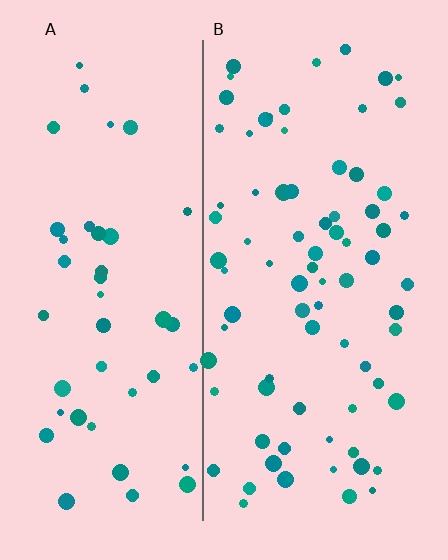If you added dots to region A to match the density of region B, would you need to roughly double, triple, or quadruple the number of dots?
Approximately double.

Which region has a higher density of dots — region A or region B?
B (the right).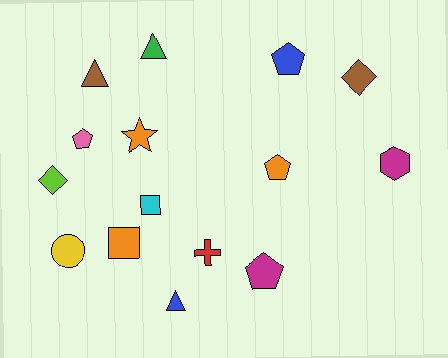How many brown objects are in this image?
There are 2 brown objects.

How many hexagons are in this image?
There is 1 hexagon.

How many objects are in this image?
There are 15 objects.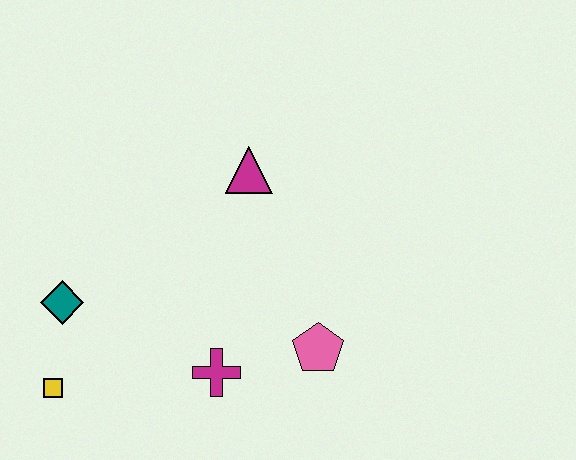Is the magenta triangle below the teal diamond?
No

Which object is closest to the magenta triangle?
The pink pentagon is closest to the magenta triangle.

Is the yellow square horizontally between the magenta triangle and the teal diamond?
No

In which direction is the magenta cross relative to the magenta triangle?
The magenta cross is below the magenta triangle.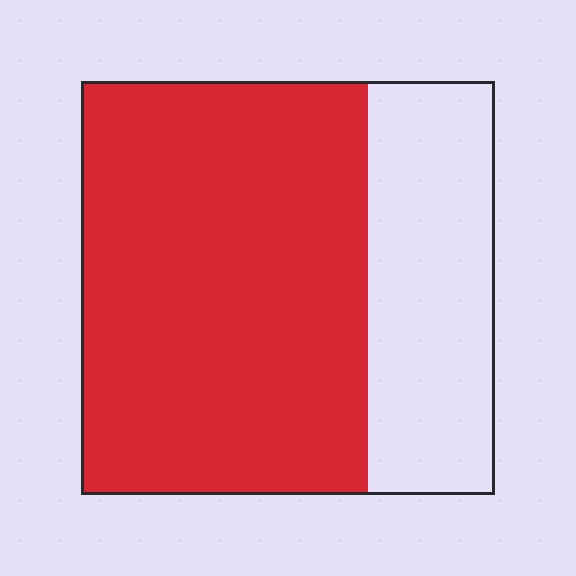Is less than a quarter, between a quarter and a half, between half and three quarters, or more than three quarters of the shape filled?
Between half and three quarters.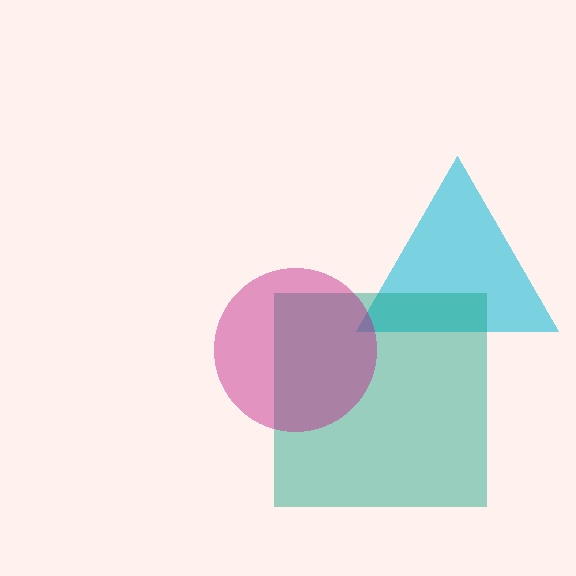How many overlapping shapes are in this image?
There are 3 overlapping shapes in the image.